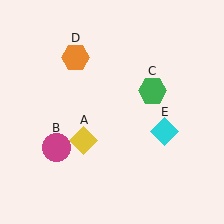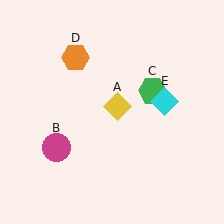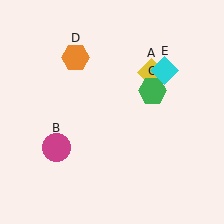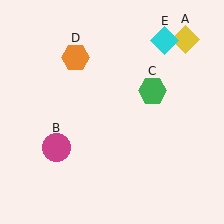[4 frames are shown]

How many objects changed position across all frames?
2 objects changed position: yellow diamond (object A), cyan diamond (object E).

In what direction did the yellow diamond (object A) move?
The yellow diamond (object A) moved up and to the right.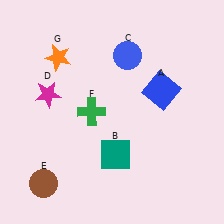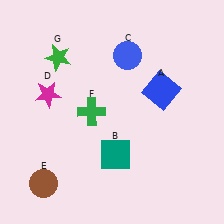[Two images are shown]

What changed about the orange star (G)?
In Image 1, G is orange. In Image 2, it changed to green.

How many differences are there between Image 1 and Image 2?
There is 1 difference between the two images.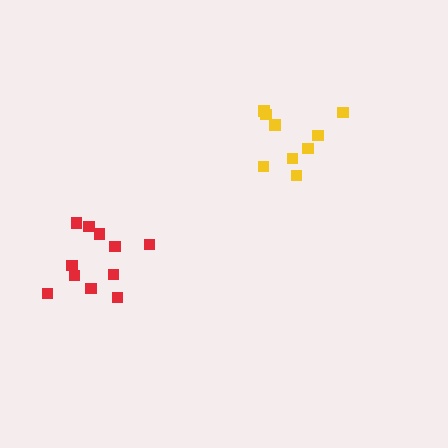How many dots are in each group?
Group 1: 11 dots, Group 2: 9 dots (20 total).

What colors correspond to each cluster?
The clusters are colored: red, yellow.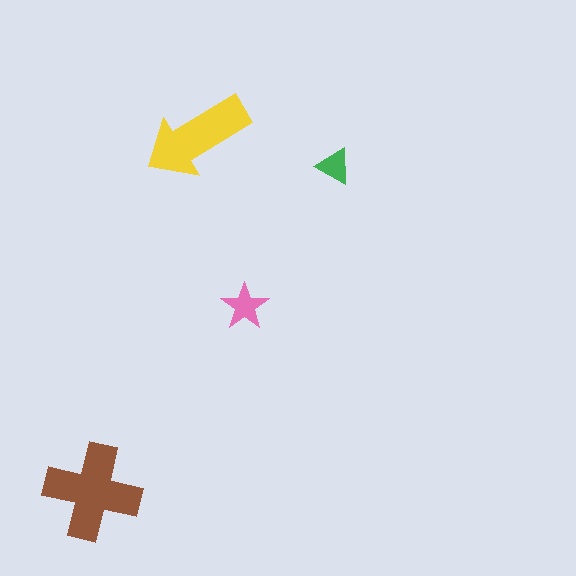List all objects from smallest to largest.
The green triangle, the pink star, the yellow arrow, the brown cross.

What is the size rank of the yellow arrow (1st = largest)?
2nd.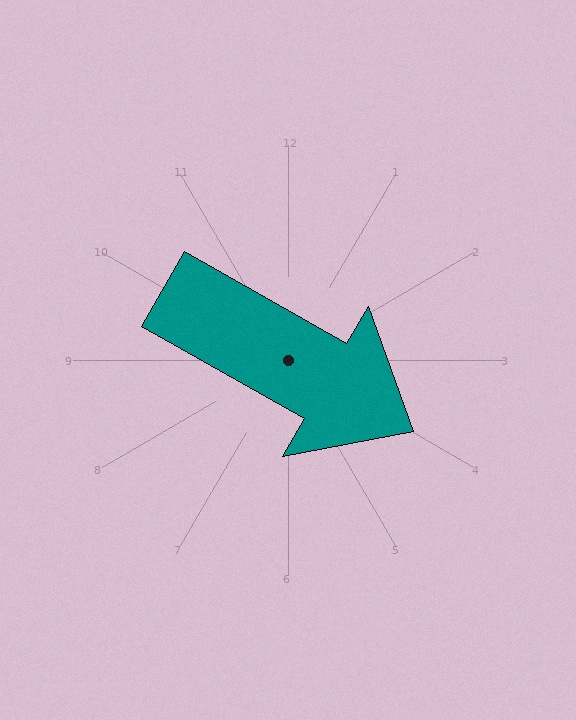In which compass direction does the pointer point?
Southeast.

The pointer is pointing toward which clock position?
Roughly 4 o'clock.